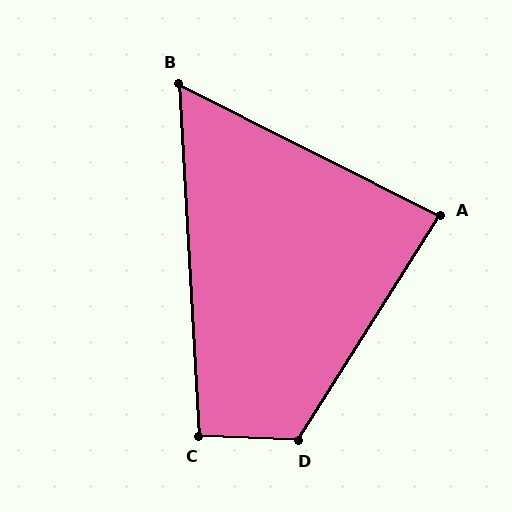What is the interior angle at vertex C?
Approximately 95 degrees (obtuse).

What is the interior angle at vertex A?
Approximately 85 degrees (acute).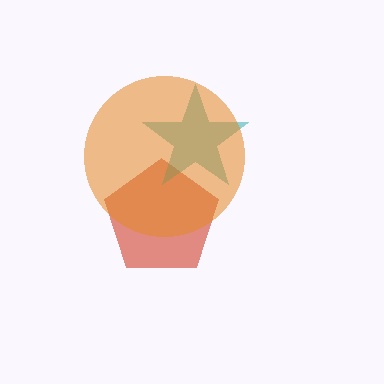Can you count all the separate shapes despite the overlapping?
Yes, there are 3 separate shapes.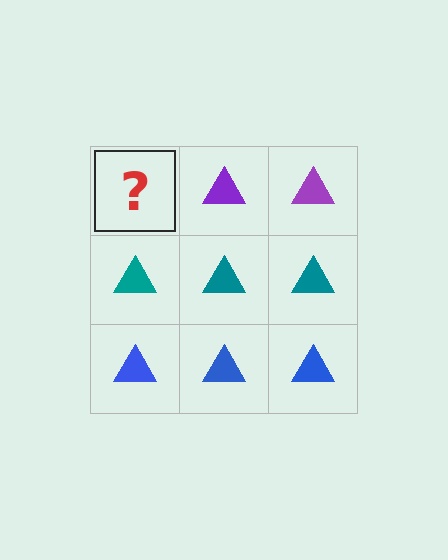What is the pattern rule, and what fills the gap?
The rule is that each row has a consistent color. The gap should be filled with a purple triangle.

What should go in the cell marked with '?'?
The missing cell should contain a purple triangle.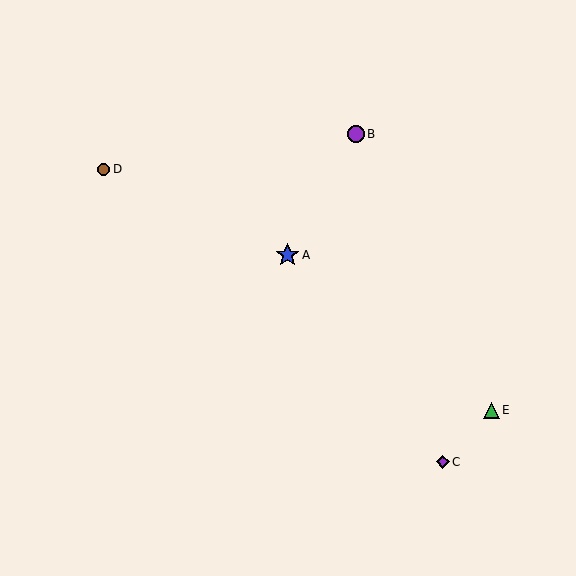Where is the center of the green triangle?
The center of the green triangle is at (491, 410).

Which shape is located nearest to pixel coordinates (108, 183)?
The brown circle (labeled D) at (104, 169) is nearest to that location.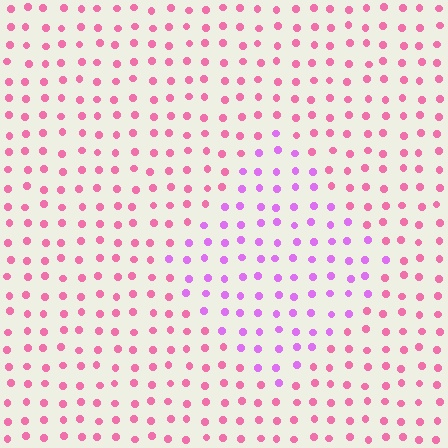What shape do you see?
I see a diamond.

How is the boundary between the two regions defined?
The boundary is defined purely by a slight shift in hue (about 42 degrees). Spacing, size, and orientation are identical on both sides.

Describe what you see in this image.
The image is filled with small pink elements in a uniform arrangement. A diamond-shaped region is visible where the elements are tinted to a slightly different hue, forming a subtle color boundary.